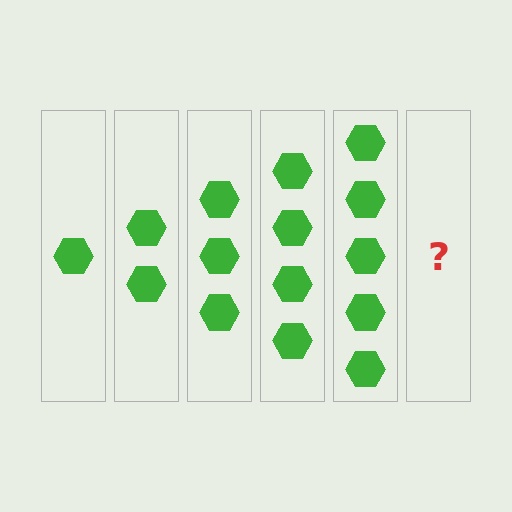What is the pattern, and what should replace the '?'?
The pattern is that each step adds one more hexagon. The '?' should be 6 hexagons.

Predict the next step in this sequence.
The next step is 6 hexagons.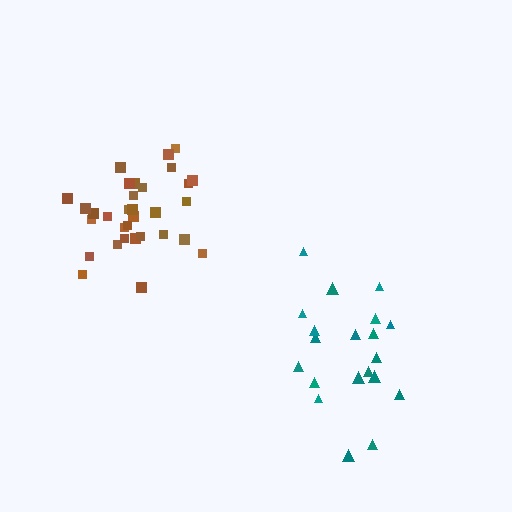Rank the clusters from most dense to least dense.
brown, teal.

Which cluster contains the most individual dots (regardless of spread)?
Brown (32).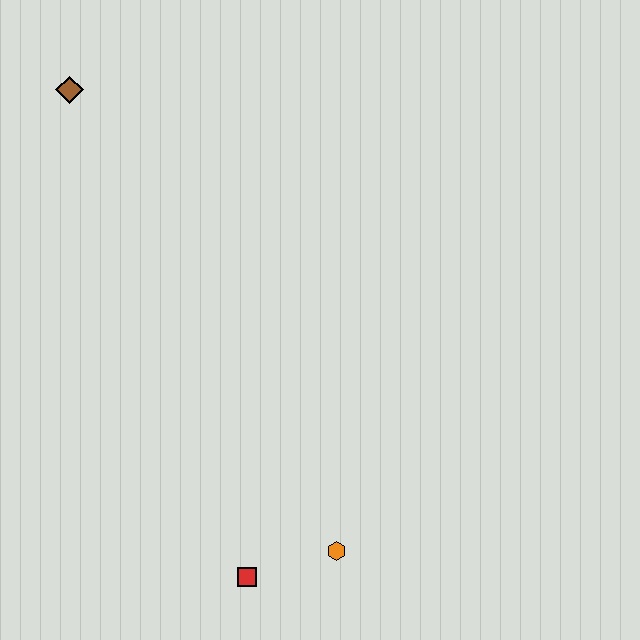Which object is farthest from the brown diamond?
The orange hexagon is farthest from the brown diamond.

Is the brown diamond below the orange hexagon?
No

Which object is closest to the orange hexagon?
The red square is closest to the orange hexagon.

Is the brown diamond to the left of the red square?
Yes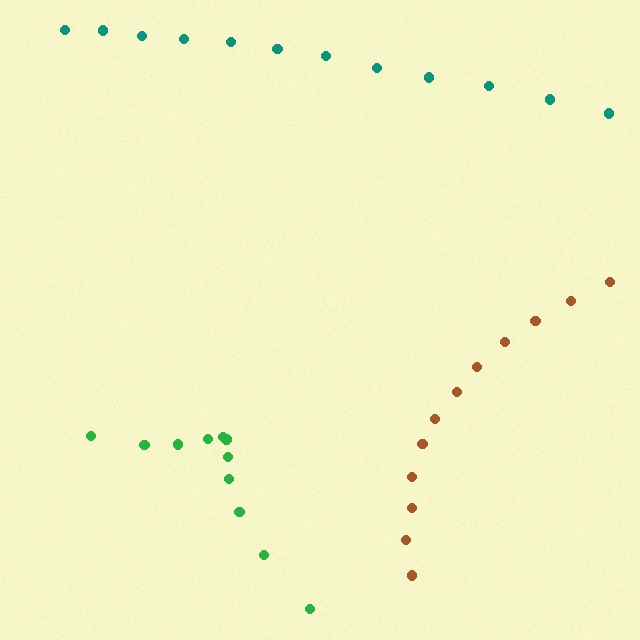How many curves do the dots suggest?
There are 3 distinct paths.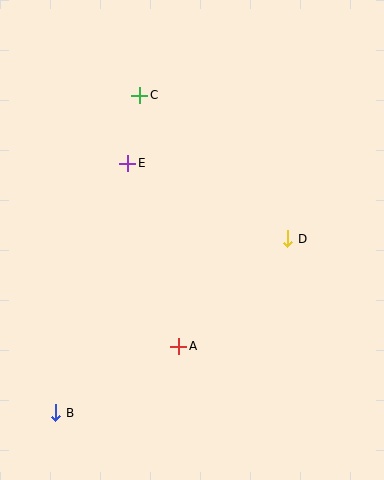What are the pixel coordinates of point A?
Point A is at (179, 346).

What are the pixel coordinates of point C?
Point C is at (140, 95).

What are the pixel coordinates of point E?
Point E is at (128, 163).